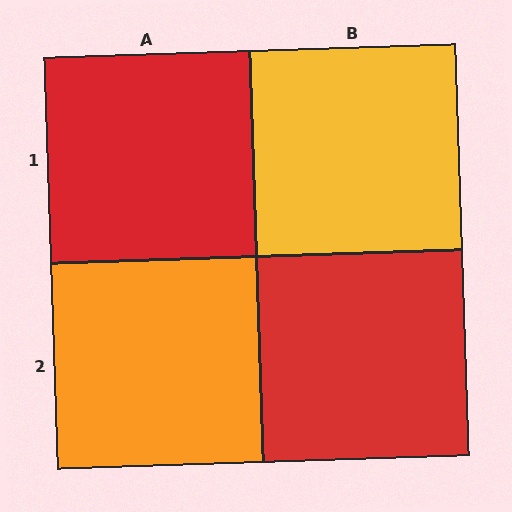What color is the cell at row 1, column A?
Red.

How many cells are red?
2 cells are red.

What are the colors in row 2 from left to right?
Orange, red.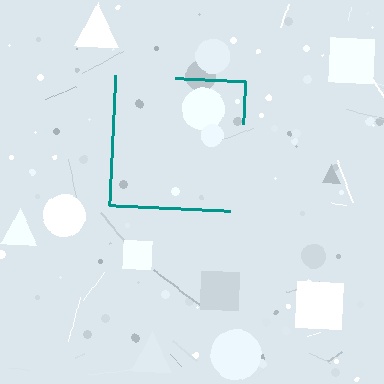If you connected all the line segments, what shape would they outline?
They would outline a square.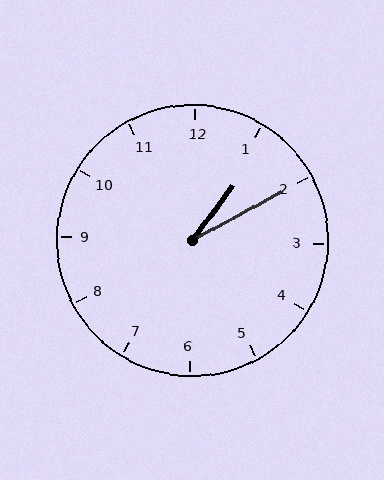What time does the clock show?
1:10.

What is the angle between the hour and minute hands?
Approximately 25 degrees.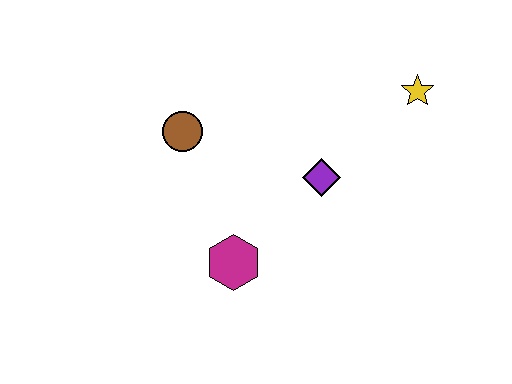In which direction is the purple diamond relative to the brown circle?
The purple diamond is to the right of the brown circle.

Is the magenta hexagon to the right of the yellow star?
No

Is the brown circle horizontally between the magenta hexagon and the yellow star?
No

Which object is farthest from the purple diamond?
The brown circle is farthest from the purple diamond.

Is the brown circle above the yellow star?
No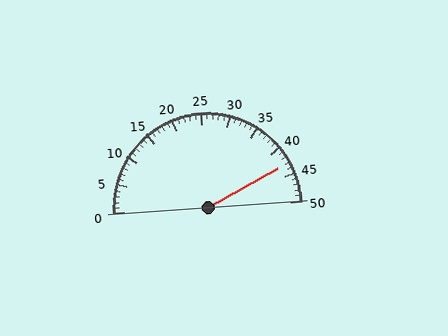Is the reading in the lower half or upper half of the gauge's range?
The reading is in the upper half of the range (0 to 50).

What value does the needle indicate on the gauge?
The needle indicates approximately 43.